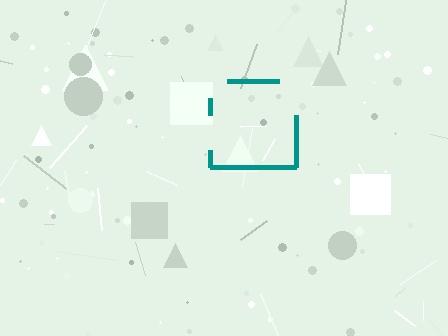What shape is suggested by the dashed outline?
The dashed outline suggests a square.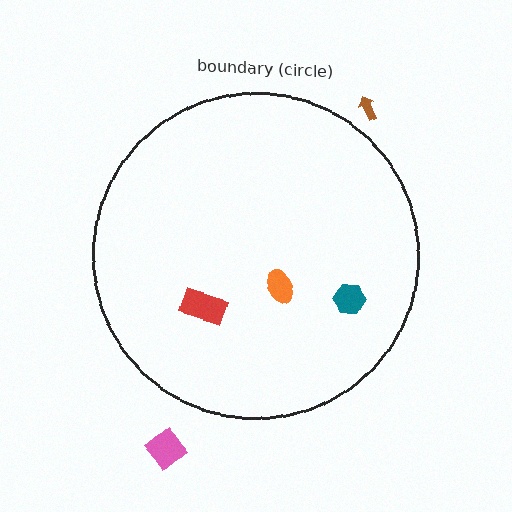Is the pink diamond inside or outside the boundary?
Outside.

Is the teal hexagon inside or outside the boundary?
Inside.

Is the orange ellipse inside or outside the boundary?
Inside.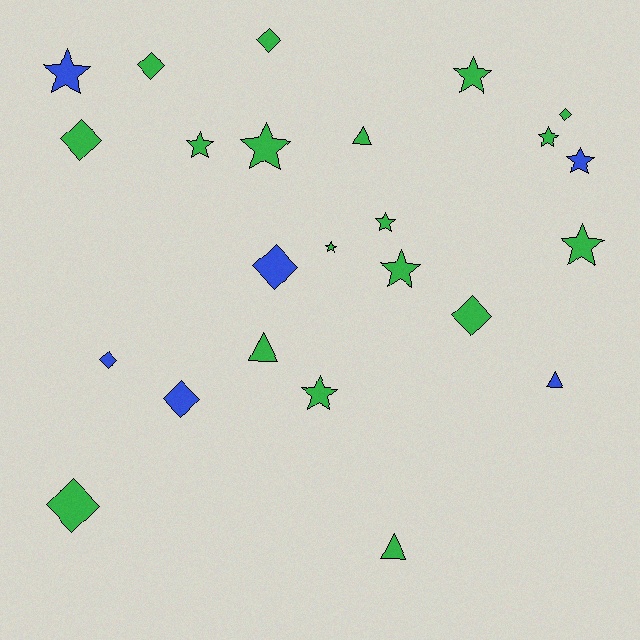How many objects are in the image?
There are 24 objects.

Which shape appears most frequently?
Star, with 11 objects.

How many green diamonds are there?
There are 6 green diamonds.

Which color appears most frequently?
Green, with 18 objects.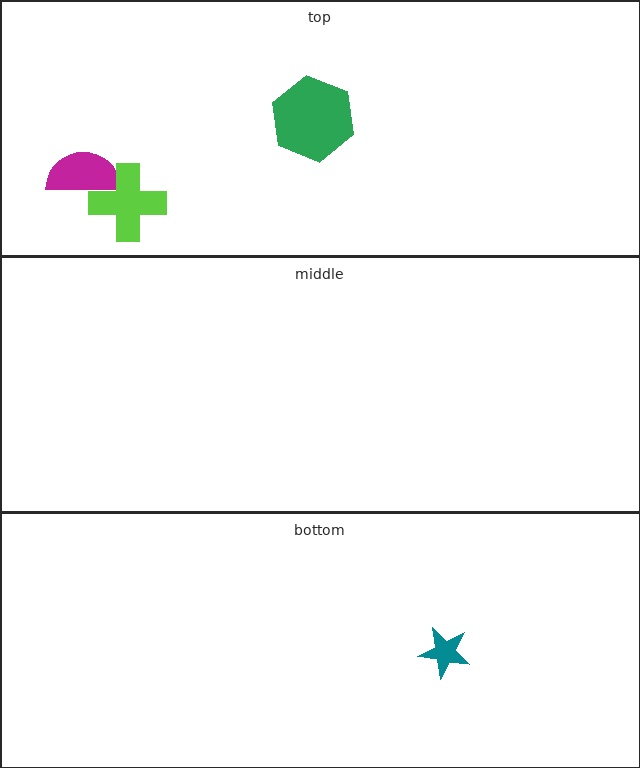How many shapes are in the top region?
3.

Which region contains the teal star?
The bottom region.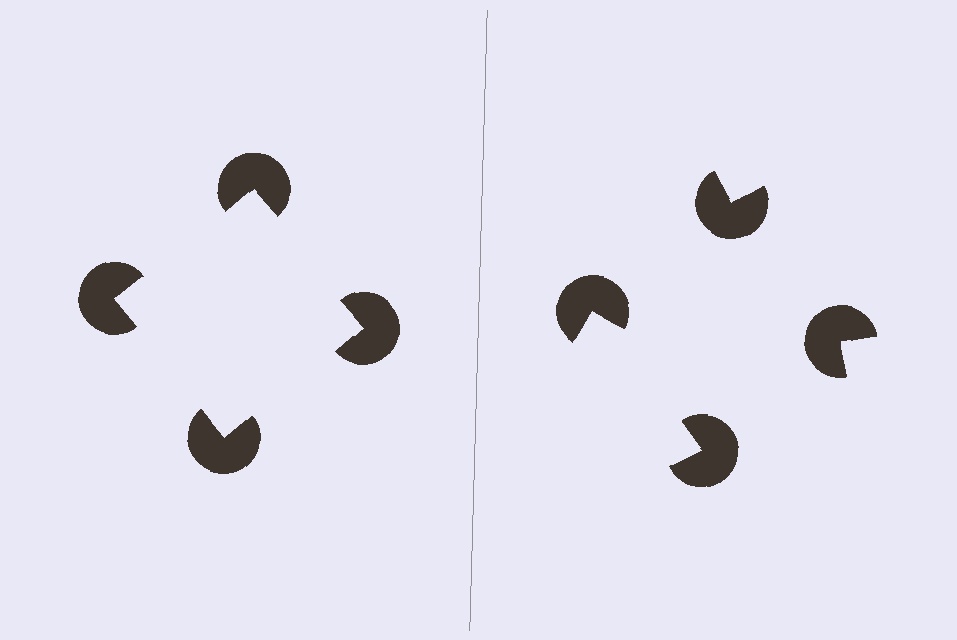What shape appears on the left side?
An illusory square.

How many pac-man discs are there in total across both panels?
8 — 4 on each side.